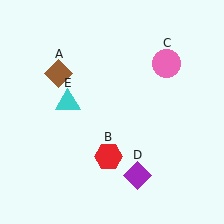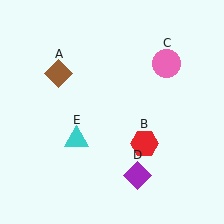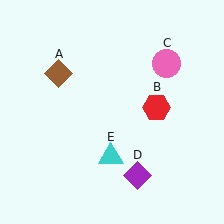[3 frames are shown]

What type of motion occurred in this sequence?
The red hexagon (object B), cyan triangle (object E) rotated counterclockwise around the center of the scene.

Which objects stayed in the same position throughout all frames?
Brown diamond (object A) and pink circle (object C) and purple diamond (object D) remained stationary.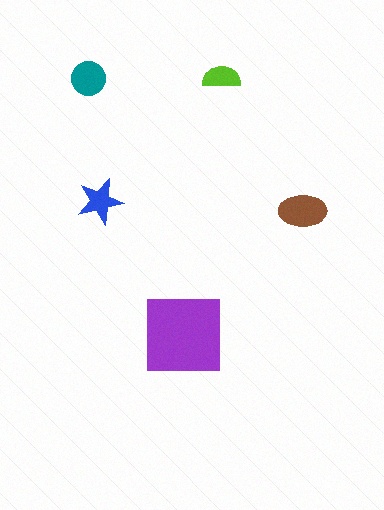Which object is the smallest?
The lime semicircle.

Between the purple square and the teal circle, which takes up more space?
The purple square.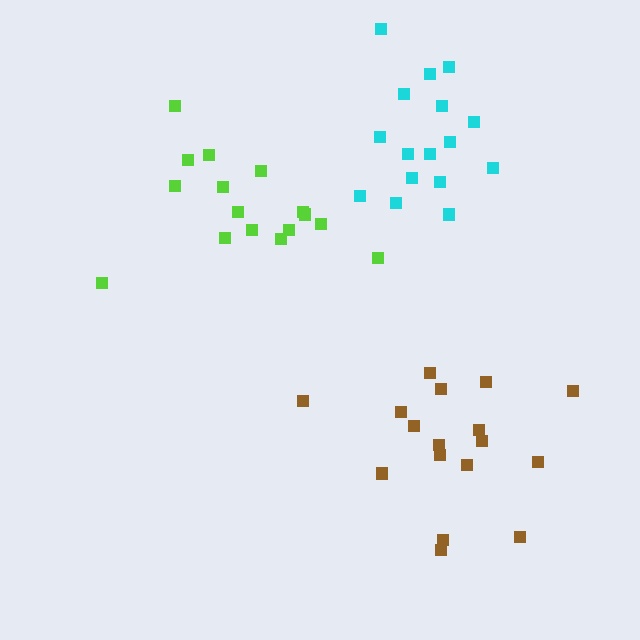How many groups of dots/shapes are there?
There are 3 groups.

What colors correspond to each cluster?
The clusters are colored: lime, brown, cyan.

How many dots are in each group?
Group 1: 17 dots, Group 2: 17 dots, Group 3: 16 dots (50 total).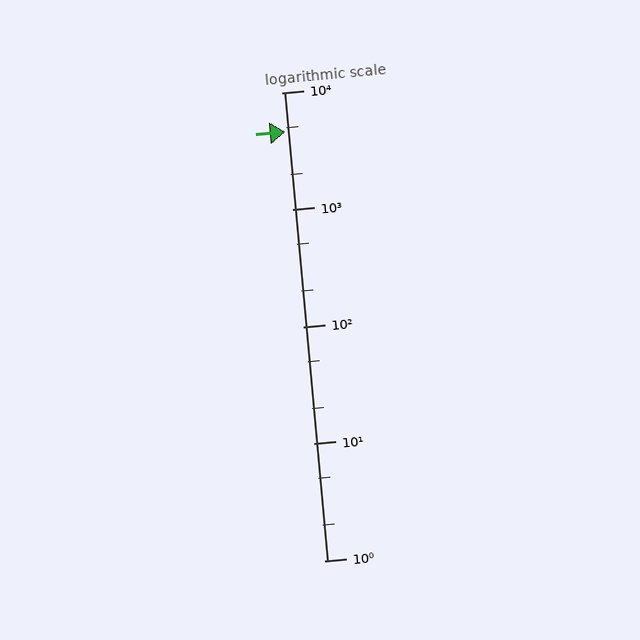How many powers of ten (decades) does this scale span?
The scale spans 4 decades, from 1 to 10000.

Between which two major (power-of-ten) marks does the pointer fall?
The pointer is between 1000 and 10000.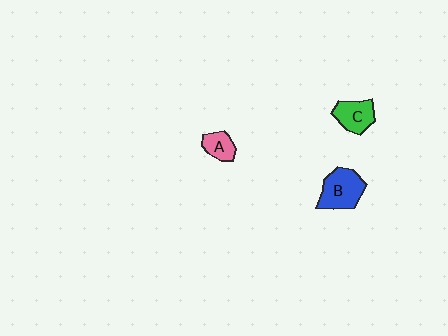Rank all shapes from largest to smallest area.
From largest to smallest: B (blue), C (green), A (pink).